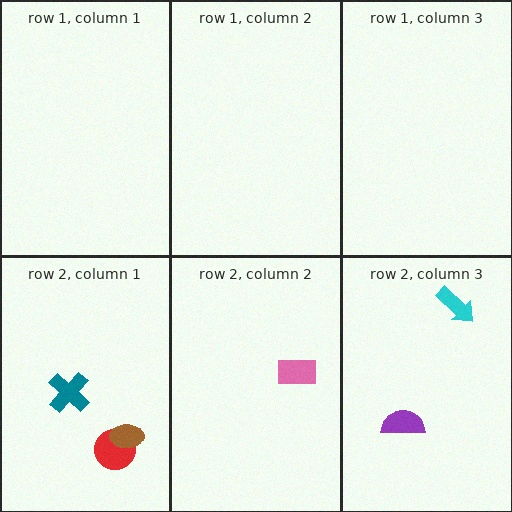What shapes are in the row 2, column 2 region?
The pink rectangle.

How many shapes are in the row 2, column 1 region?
3.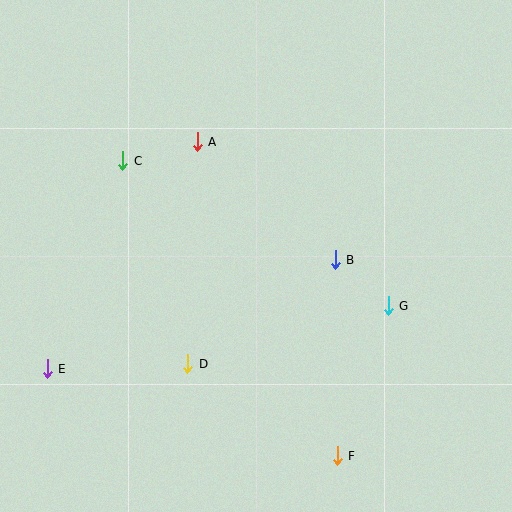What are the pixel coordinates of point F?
Point F is at (337, 456).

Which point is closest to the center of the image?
Point B at (335, 260) is closest to the center.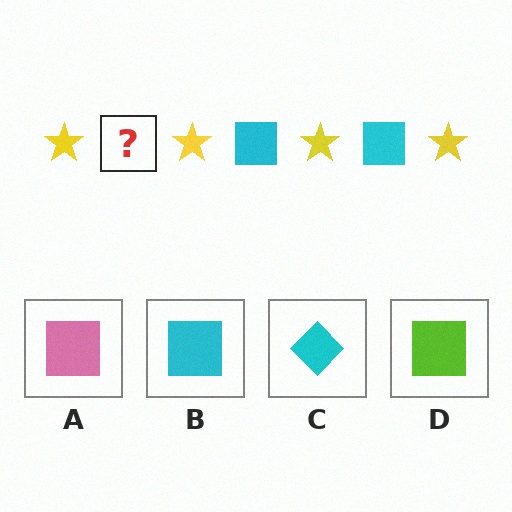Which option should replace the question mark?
Option B.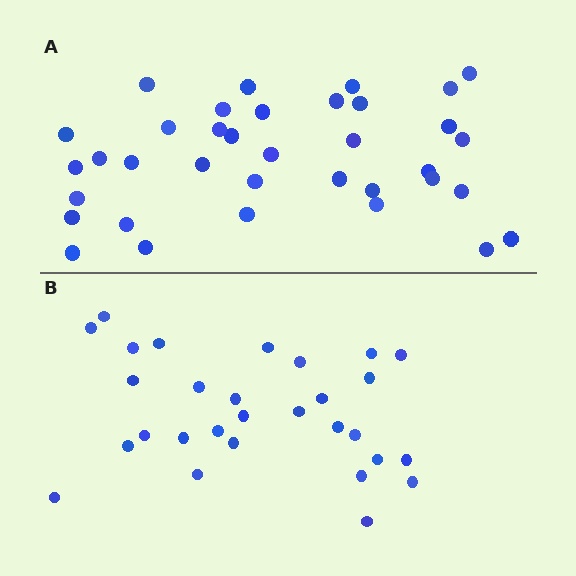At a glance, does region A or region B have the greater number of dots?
Region A (the top region) has more dots.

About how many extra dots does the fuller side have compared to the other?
Region A has roughly 8 or so more dots than region B.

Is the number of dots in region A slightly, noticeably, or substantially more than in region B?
Region A has only slightly more — the two regions are fairly close. The ratio is roughly 1.2 to 1.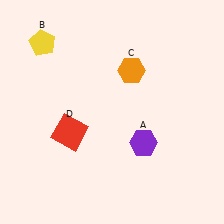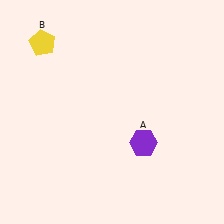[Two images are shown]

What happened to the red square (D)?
The red square (D) was removed in Image 2. It was in the bottom-left area of Image 1.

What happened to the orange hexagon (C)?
The orange hexagon (C) was removed in Image 2. It was in the top-right area of Image 1.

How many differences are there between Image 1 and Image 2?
There are 2 differences between the two images.